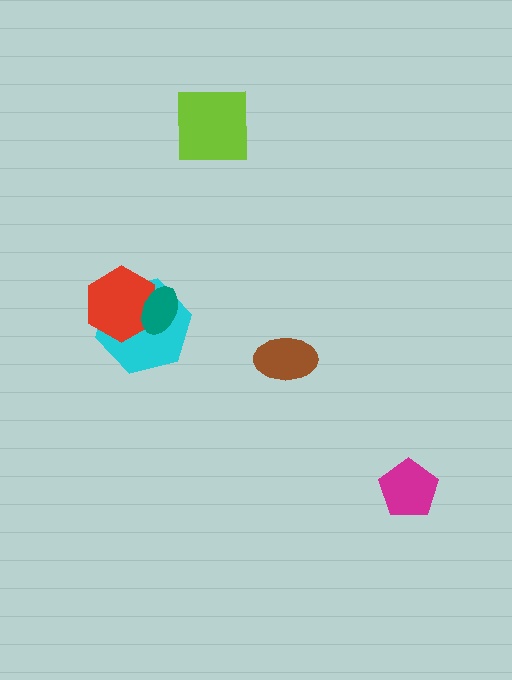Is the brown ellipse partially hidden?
No, no other shape covers it.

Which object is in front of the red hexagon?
The teal ellipse is in front of the red hexagon.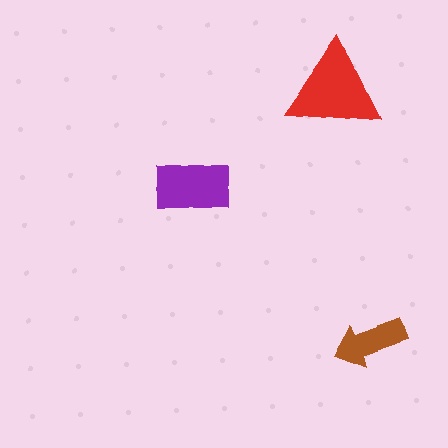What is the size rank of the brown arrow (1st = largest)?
3rd.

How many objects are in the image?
There are 3 objects in the image.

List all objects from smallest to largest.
The brown arrow, the purple rectangle, the red triangle.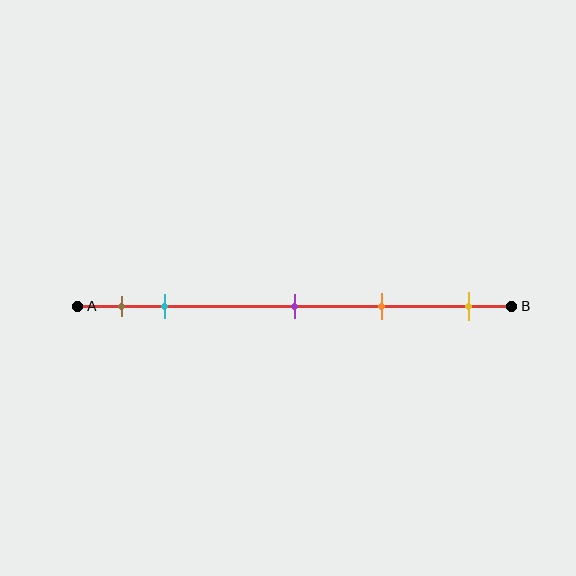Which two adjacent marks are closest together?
The brown and cyan marks are the closest adjacent pair.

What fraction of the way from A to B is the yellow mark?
The yellow mark is approximately 90% (0.9) of the way from A to B.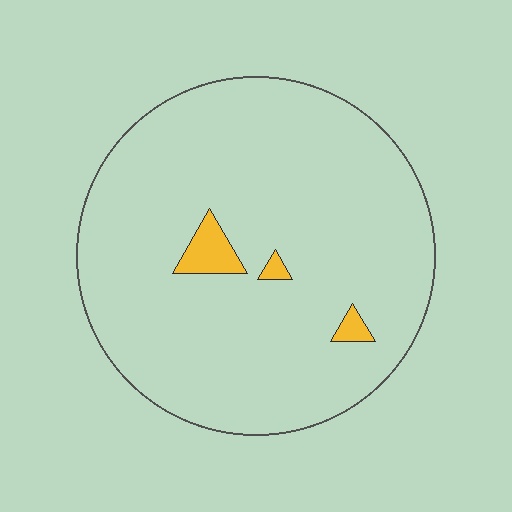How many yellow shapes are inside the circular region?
3.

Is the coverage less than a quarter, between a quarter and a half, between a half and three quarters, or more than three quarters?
Less than a quarter.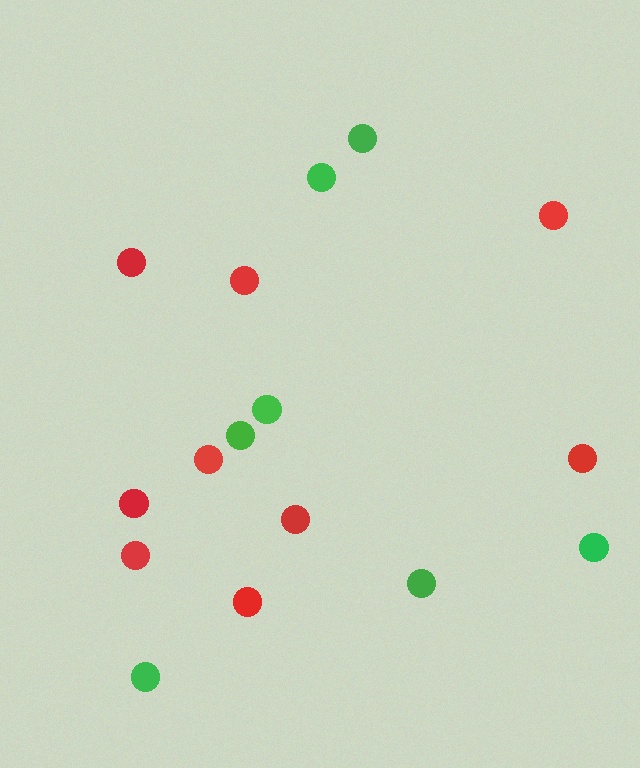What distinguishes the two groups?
There are 2 groups: one group of red circles (9) and one group of green circles (7).